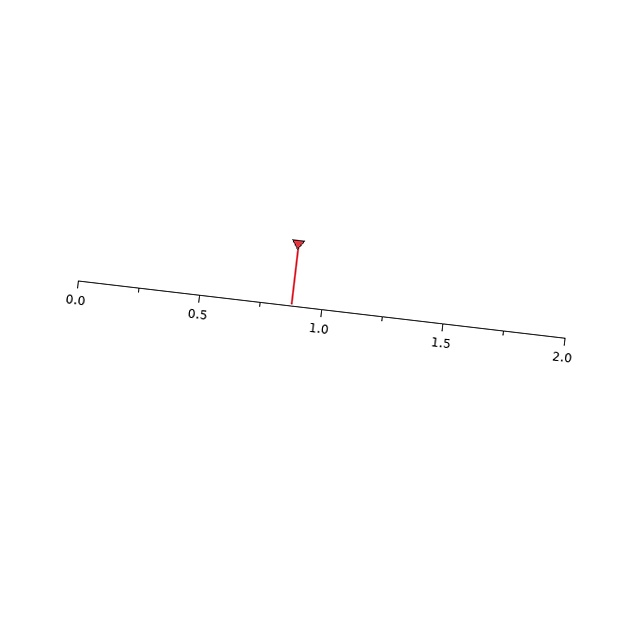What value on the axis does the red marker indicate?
The marker indicates approximately 0.88.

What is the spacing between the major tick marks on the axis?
The major ticks are spaced 0.5 apart.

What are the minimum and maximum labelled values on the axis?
The axis runs from 0.0 to 2.0.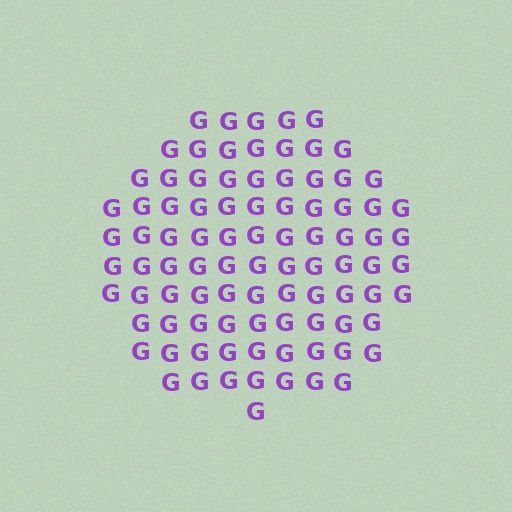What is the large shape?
The large shape is a circle.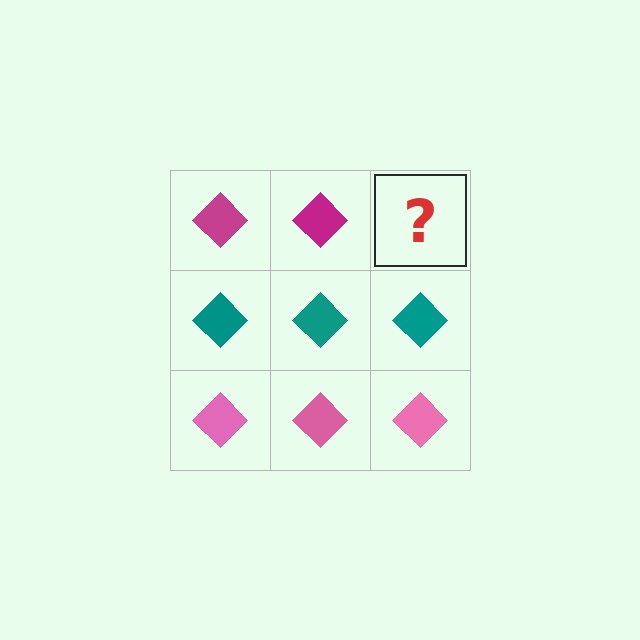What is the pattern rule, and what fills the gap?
The rule is that each row has a consistent color. The gap should be filled with a magenta diamond.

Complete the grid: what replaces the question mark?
The question mark should be replaced with a magenta diamond.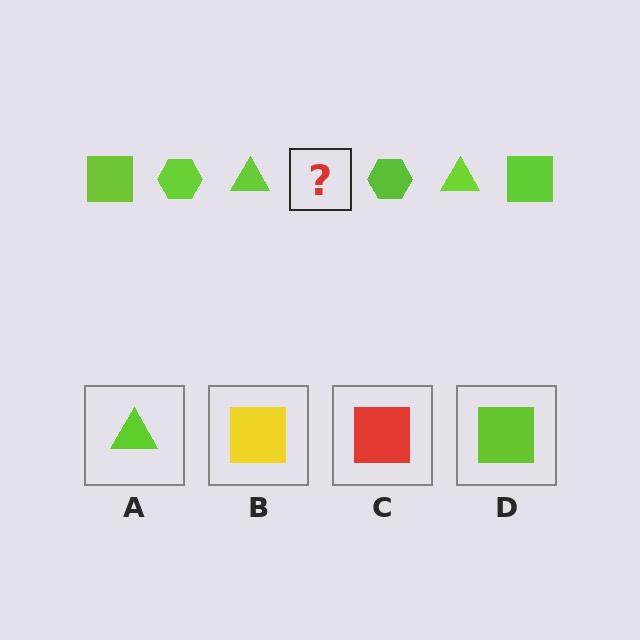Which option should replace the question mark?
Option D.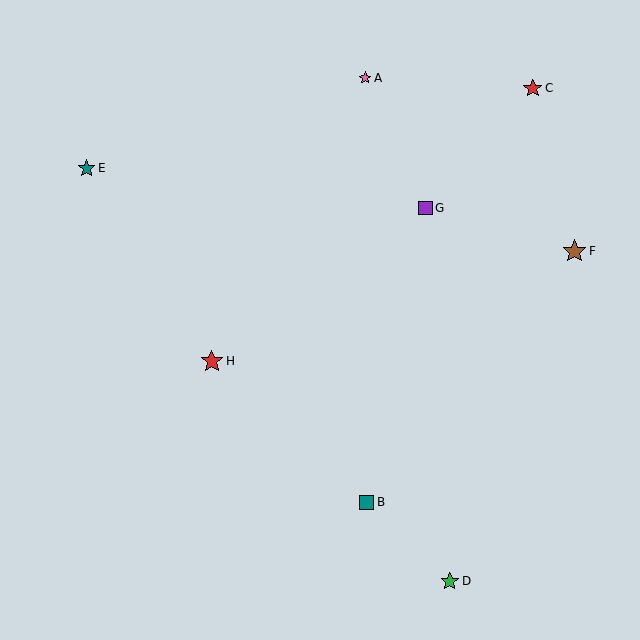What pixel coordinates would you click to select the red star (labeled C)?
Click at (533, 88) to select the red star C.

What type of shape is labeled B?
Shape B is a teal square.